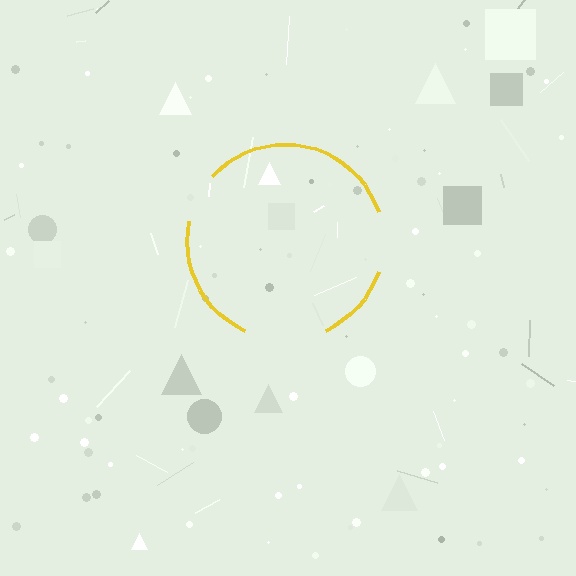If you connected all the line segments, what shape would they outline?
They would outline a circle.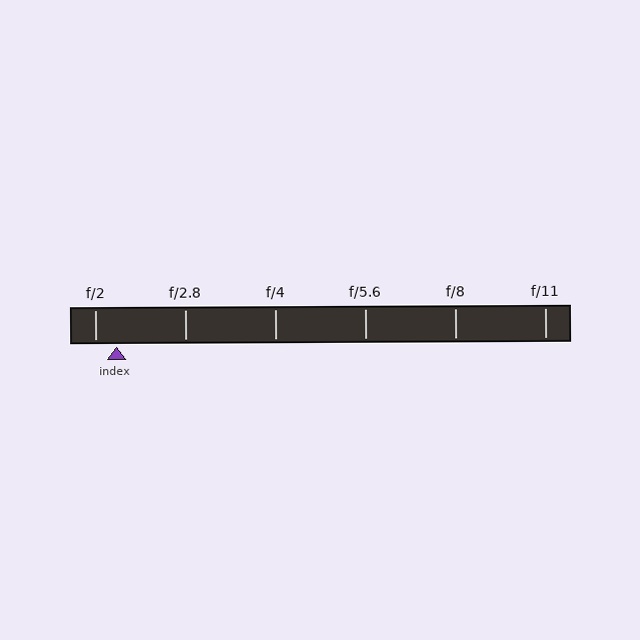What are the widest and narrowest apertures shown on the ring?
The widest aperture shown is f/2 and the narrowest is f/11.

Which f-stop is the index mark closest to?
The index mark is closest to f/2.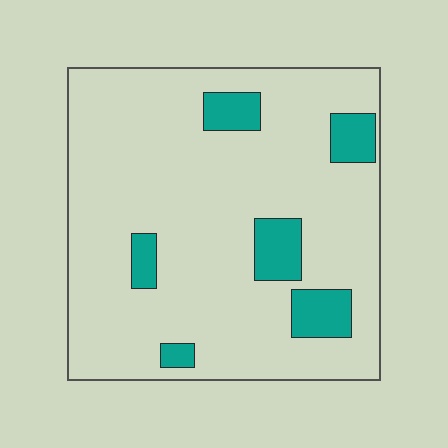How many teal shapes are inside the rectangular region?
6.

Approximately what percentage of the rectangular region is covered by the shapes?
Approximately 15%.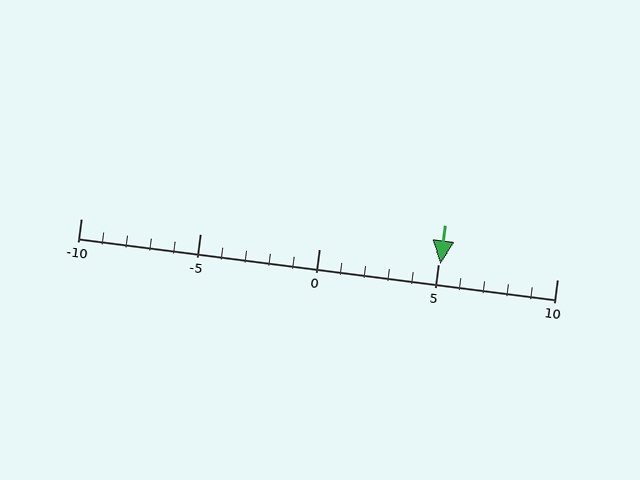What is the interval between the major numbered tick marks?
The major tick marks are spaced 5 units apart.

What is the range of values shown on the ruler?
The ruler shows values from -10 to 10.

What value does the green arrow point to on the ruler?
The green arrow points to approximately 5.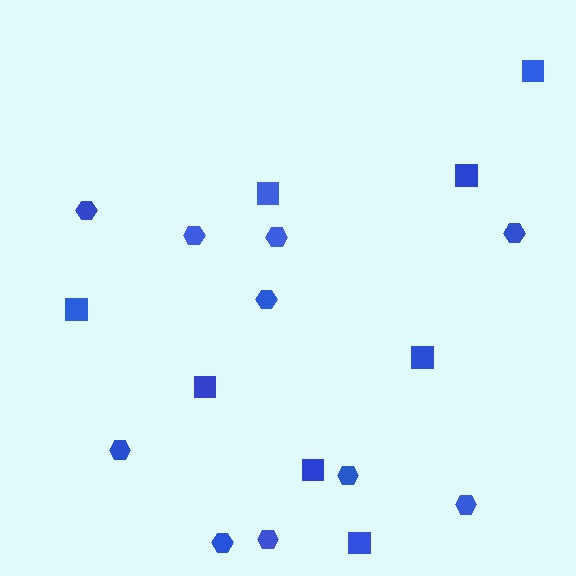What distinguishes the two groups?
There are 2 groups: one group of hexagons (10) and one group of squares (8).